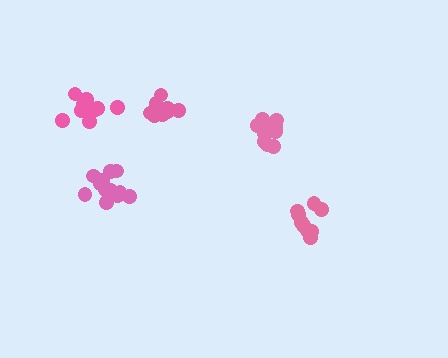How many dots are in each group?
Group 1: 10 dots, Group 2: 14 dots, Group 3: 9 dots, Group 4: 13 dots, Group 5: 9 dots (55 total).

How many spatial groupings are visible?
There are 5 spatial groupings.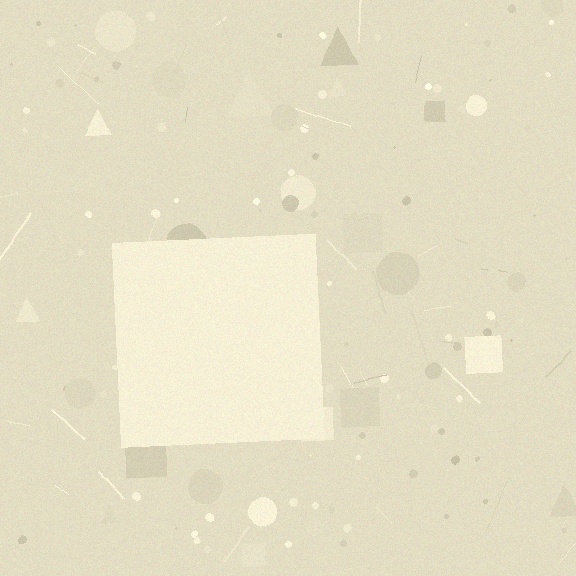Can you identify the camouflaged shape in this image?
The camouflaged shape is a square.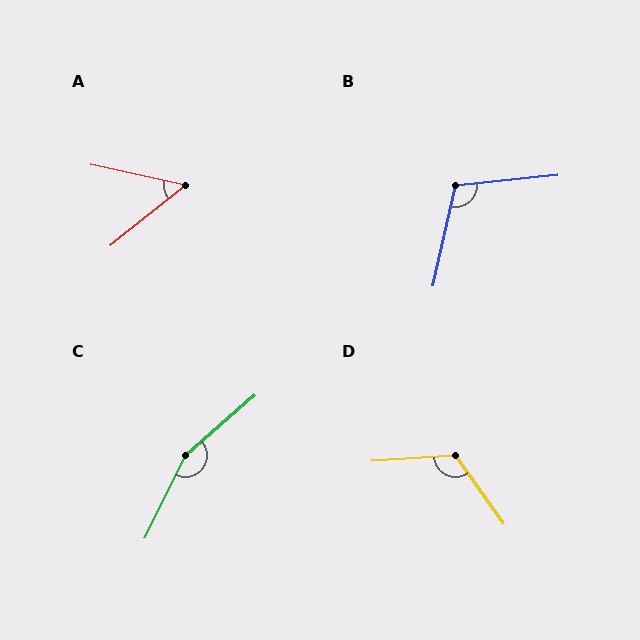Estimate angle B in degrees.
Approximately 108 degrees.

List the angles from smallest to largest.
A (51°), B (108°), D (121°), C (157°).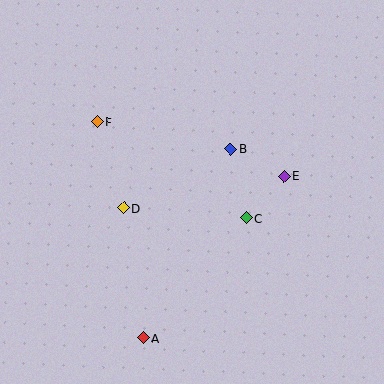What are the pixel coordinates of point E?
Point E is at (284, 176).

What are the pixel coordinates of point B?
Point B is at (231, 149).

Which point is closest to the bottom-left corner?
Point A is closest to the bottom-left corner.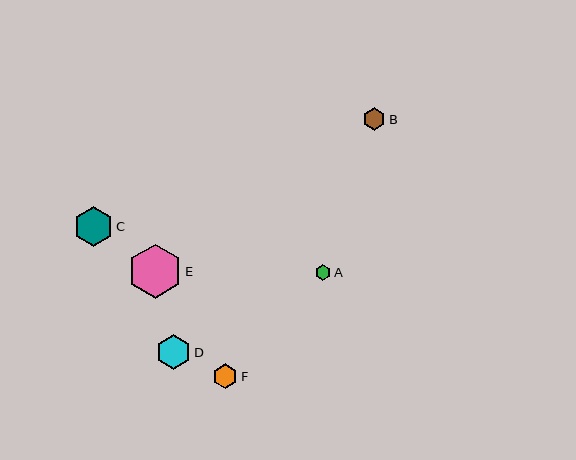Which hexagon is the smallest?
Hexagon A is the smallest with a size of approximately 16 pixels.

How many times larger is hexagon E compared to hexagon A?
Hexagon E is approximately 3.4 times the size of hexagon A.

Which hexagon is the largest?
Hexagon E is the largest with a size of approximately 54 pixels.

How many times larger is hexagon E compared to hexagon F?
Hexagon E is approximately 2.2 times the size of hexagon F.